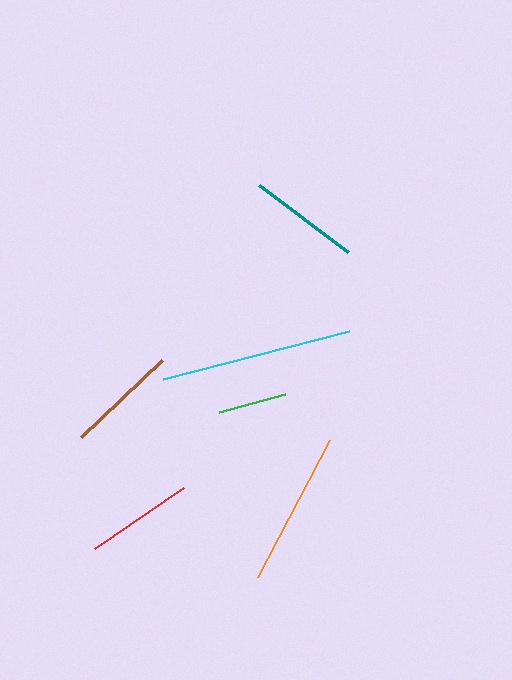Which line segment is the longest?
The cyan line is the longest at approximately 192 pixels.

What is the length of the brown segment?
The brown segment is approximately 112 pixels long.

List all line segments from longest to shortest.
From longest to shortest: cyan, orange, brown, teal, red, green.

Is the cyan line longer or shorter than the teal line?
The cyan line is longer than the teal line.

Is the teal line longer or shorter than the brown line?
The brown line is longer than the teal line.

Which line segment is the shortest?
The green line is the shortest at approximately 68 pixels.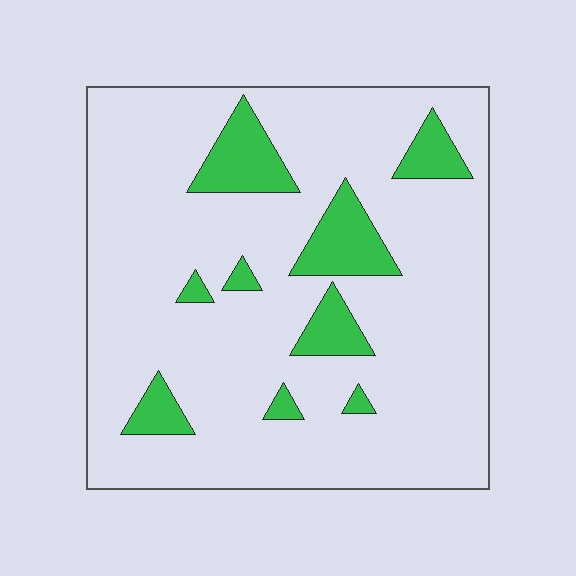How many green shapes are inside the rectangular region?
9.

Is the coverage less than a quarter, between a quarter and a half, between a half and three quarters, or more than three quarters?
Less than a quarter.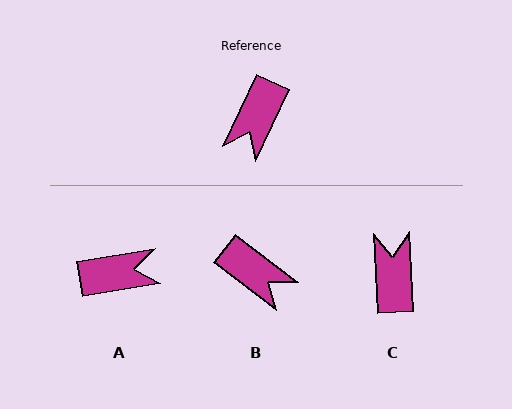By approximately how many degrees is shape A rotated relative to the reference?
Approximately 125 degrees counter-clockwise.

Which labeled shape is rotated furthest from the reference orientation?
C, about 152 degrees away.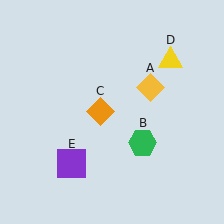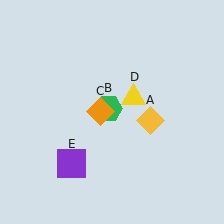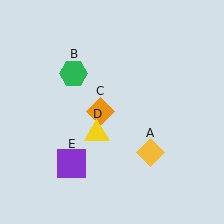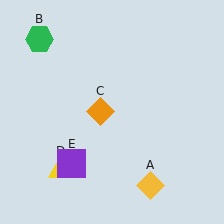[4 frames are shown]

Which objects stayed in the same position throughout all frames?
Orange diamond (object C) and purple square (object E) remained stationary.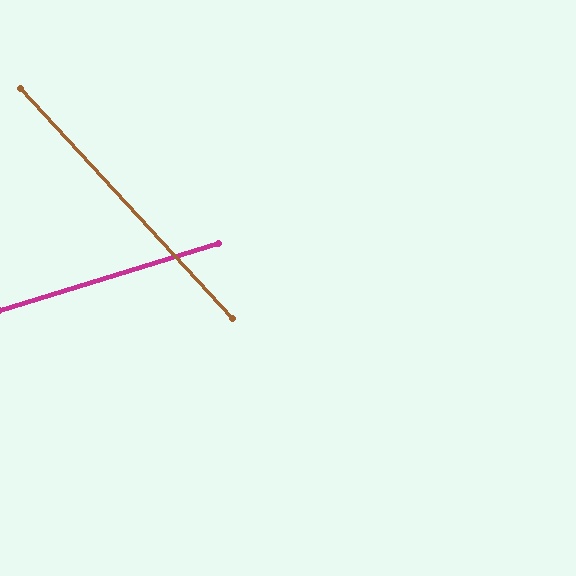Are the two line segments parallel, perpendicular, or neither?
Neither parallel nor perpendicular — they differ by about 64°.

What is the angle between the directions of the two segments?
Approximately 64 degrees.